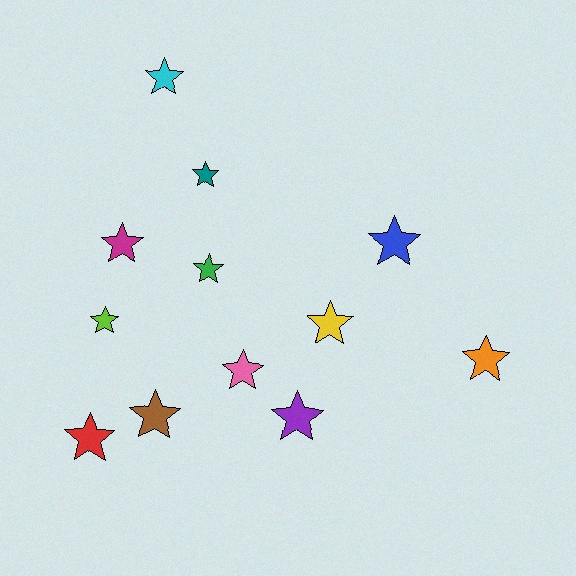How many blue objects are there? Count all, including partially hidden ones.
There is 1 blue object.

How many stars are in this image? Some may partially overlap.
There are 12 stars.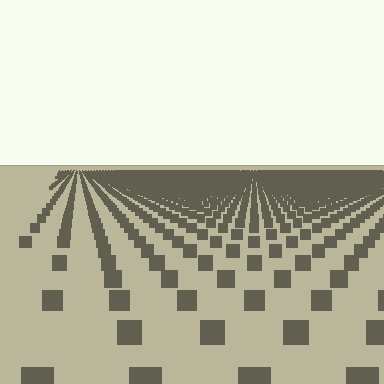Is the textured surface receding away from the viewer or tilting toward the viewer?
The surface is receding away from the viewer. Texture elements get smaller and denser toward the top.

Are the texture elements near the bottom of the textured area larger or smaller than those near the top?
Larger. Near the bottom, elements are closer to the viewer and appear at a bigger on-screen size.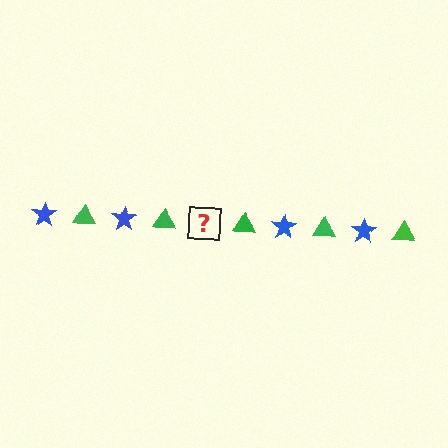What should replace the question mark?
The question mark should be replaced with a blue star.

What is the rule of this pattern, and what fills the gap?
The rule is that the pattern alternates between blue star and green triangle. The gap should be filled with a blue star.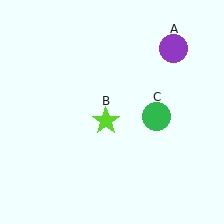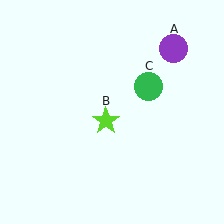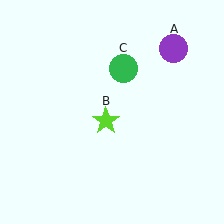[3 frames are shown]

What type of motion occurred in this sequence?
The green circle (object C) rotated counterclockwise around the center of the scene.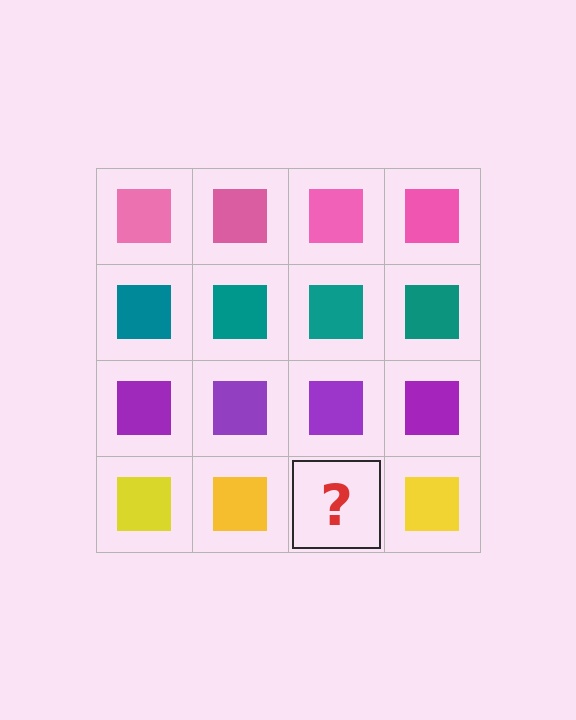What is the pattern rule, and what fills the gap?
The rule is that each row has a consistent color. The gap should be filled with a yellow square.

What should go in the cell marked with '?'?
The missing cell should contain a yellow square.